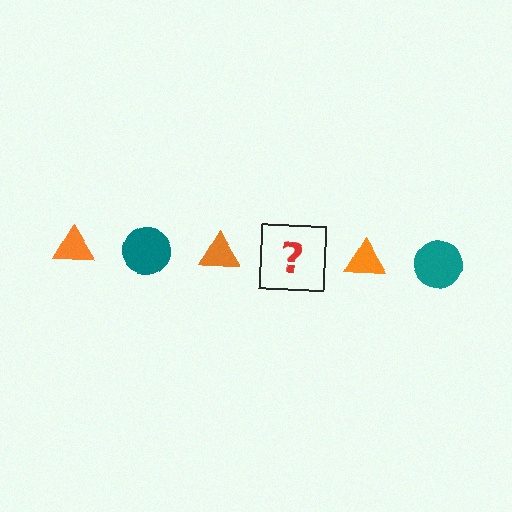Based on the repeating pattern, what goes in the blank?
The blank should be a teal circle.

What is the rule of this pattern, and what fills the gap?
The rule is that the pattern alternates between orange triangle and teal circle. The gap should be filled with a teal circle.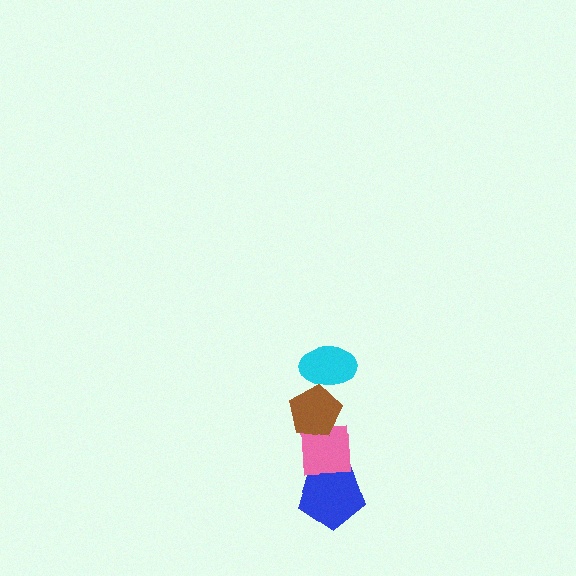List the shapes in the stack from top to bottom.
From top to bottom: the cyan ellipse, the brown pentagon, the pink square, the blue pentagon.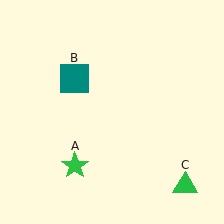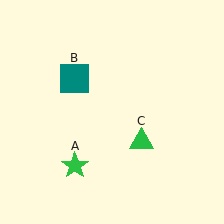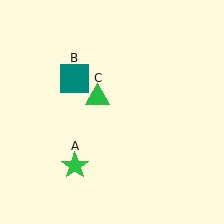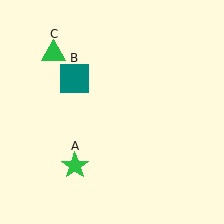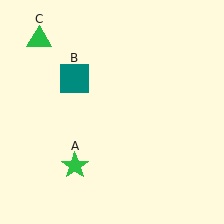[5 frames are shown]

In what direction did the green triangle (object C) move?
The green triangle (object C) moved up and to the left.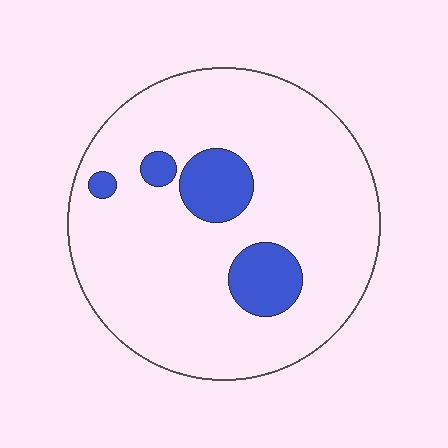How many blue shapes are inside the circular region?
4.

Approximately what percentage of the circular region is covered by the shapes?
Approximately 15%.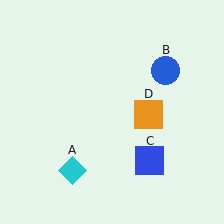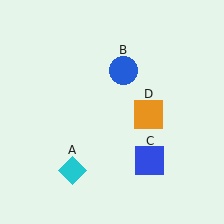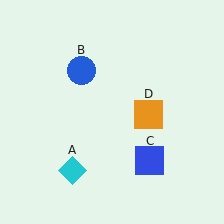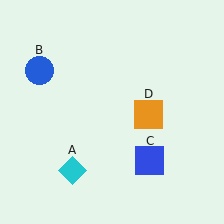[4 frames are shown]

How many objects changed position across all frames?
1 object changed position: blue circle (object B).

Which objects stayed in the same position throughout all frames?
Cyan diamond (object A) and blue square (object C) and orange square (object D) remained stationary.